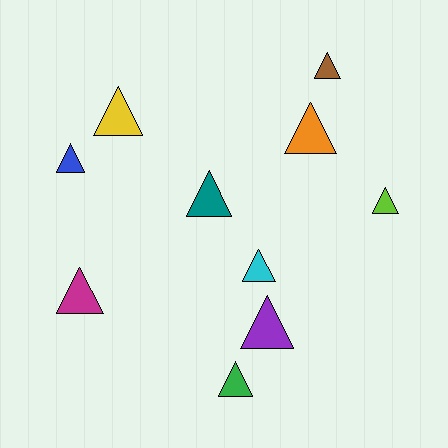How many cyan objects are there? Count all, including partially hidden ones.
There is 1 cyan object.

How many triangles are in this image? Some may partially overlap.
There are 10 triangles.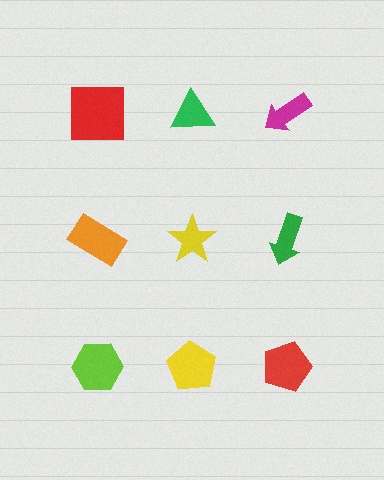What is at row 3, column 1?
A lime hexagon.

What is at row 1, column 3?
A magenta arrow.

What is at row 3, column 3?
A red pentagon.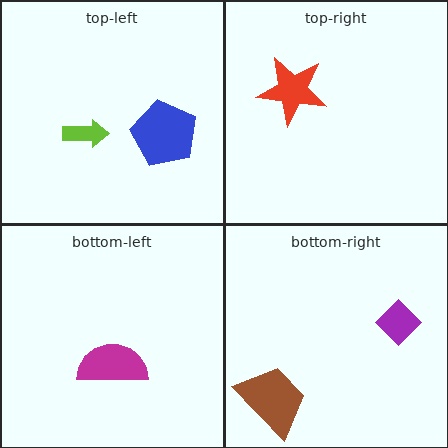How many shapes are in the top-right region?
1.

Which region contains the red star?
The top-right region.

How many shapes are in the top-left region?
2.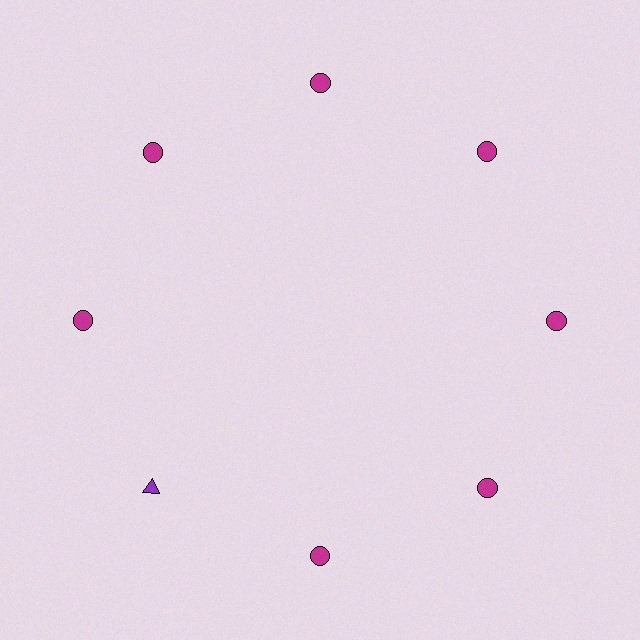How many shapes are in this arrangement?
There are 8 shapes arranged in a ring pattern.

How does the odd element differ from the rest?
It differs in both color (purple instead of magenta) and shape (triangle instead of circle).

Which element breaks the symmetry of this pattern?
The purple triangle at roughly the 8 o'clock position breaks the symmetry. All other shapes are magenta circles.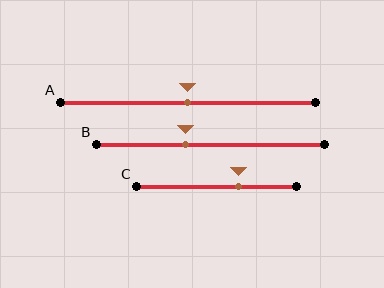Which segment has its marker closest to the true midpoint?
Segment A has its marker closest to the true midpoint.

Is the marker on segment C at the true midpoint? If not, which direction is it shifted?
No, the marker on segment C is shifted to the right by about 14% of the segment length.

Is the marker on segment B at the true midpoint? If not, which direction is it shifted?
No, the marker on segment B is shifted to the left by about 11% of the segment length.